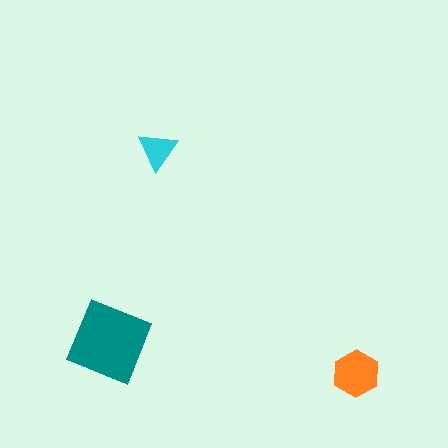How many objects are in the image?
There are 3 objects in the image.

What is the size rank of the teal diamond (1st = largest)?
1st.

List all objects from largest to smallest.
The teal diamond, the orange hexagon, the cyan triangle.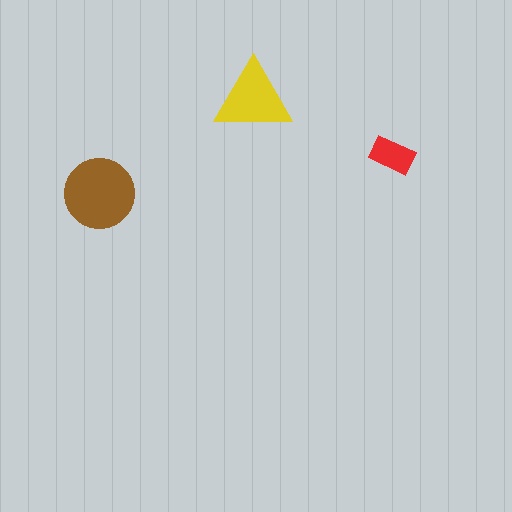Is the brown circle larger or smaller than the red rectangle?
Larger.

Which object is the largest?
The brown circle.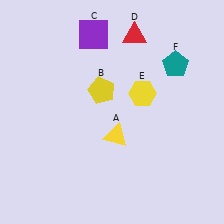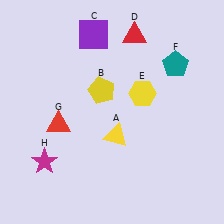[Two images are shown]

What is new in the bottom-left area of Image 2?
A red triangle (G) was added in the bottom-left area of Image 2.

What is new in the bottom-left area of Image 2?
A magenta star (H) was added in the bottom-left area of Image 2.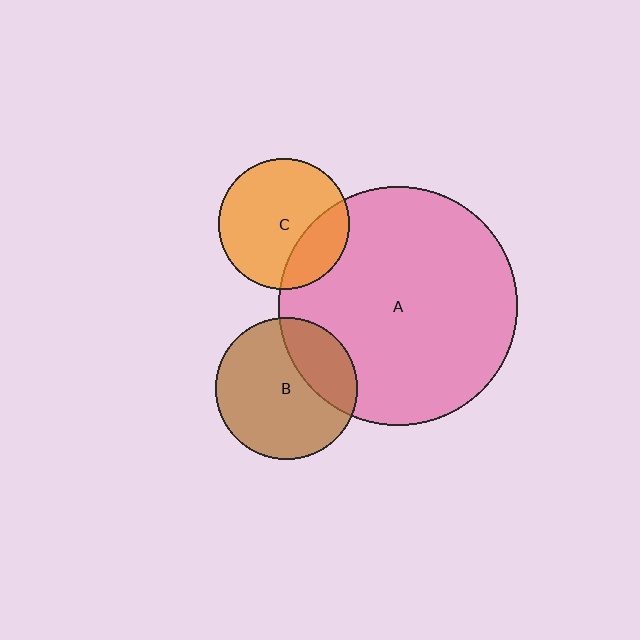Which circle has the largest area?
Circle A (pink).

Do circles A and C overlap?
Yes.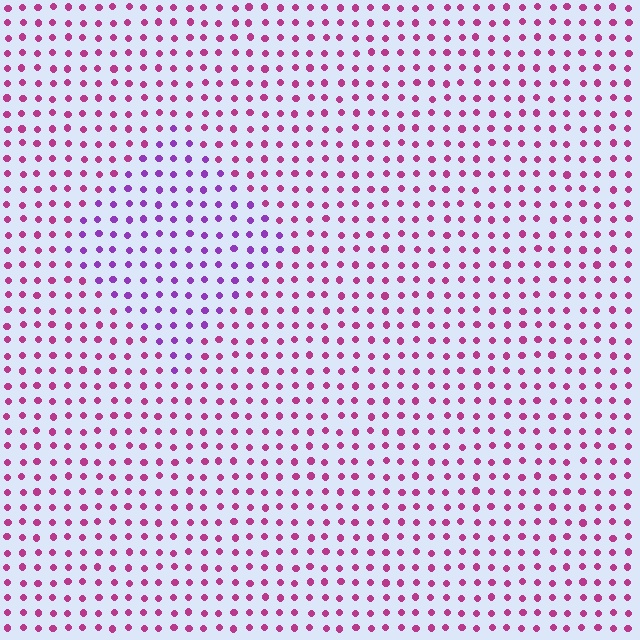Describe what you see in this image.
The image is filled with small magenta elements in a uniform arrangement. A diamond-shaped region is visible where the elements are tinted to a slightly different hue, forming a subtle color boundary.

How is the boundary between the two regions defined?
The boundary is defined purely by a slight shift in hue (about 39 degrees). Spacing, size, and orientation are identical on both sides.